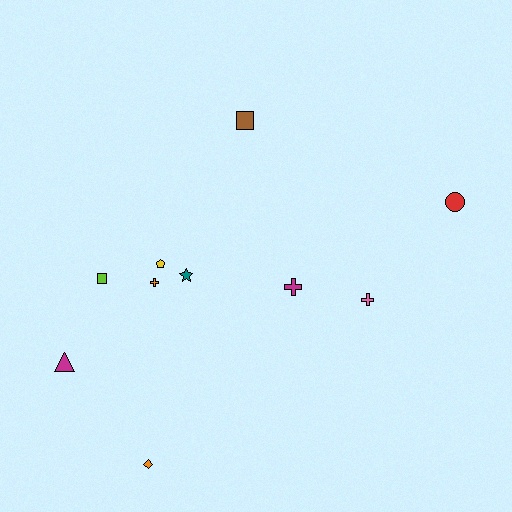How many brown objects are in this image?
There is 1 brown object.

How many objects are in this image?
There are 10 objects.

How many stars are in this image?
There is 1 star.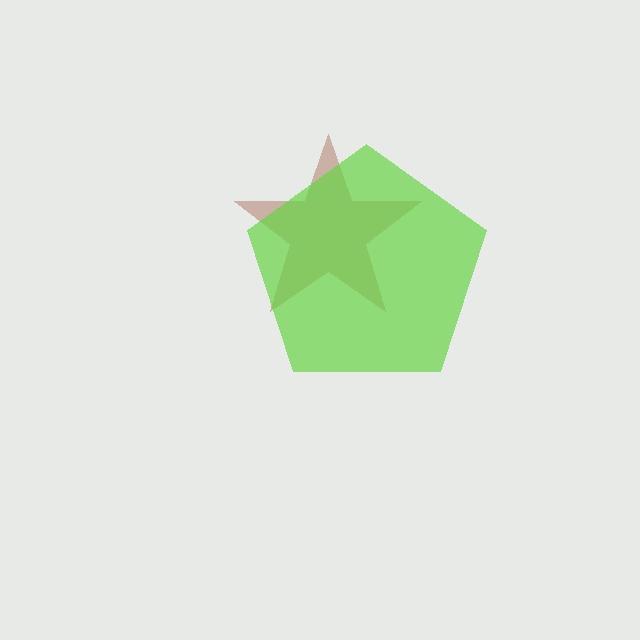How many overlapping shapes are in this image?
There are 2 overlapping shapes in the image.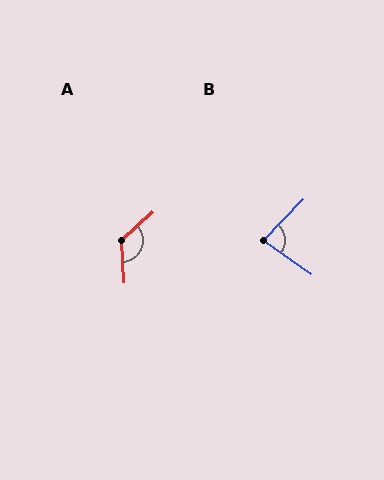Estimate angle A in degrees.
Approximately 128 degrees.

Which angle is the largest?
A, at approximately 128 degrees.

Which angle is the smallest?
B, at approximately 81 degrees.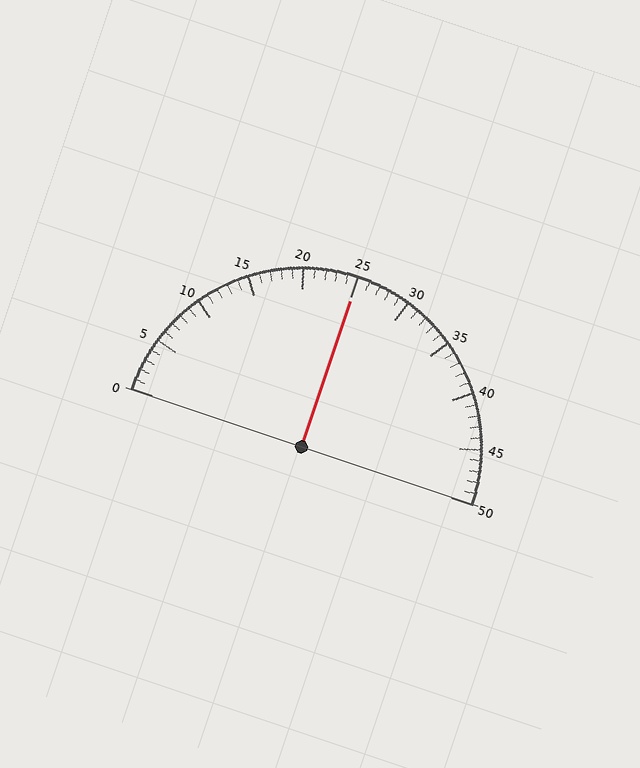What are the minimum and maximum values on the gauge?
The gauge ranges from 0 to 50.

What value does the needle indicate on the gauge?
The needle indicates approximately 25.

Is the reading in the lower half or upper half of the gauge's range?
The reading is in the upper half of the range (0 to 50).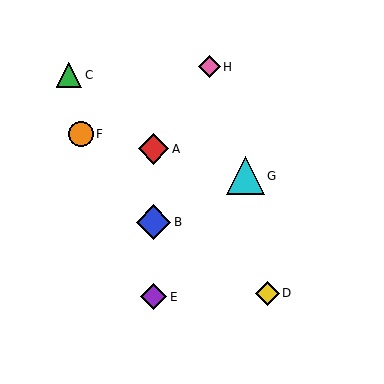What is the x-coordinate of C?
Object C is at x≈69.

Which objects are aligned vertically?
Objects A, B, E are aligned vertically.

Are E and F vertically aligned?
No, E is at x≈153 and F is at x≈81.